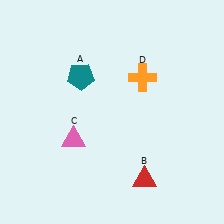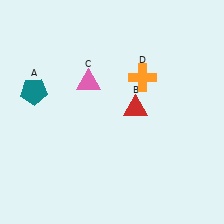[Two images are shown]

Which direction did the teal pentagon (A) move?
The teal pentagon (A) moved left.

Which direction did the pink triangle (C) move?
The pink triangle (C) moved up.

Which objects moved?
The objects that moved are: the teal pentagon (A), the red triangle (B), the pink triangle (C).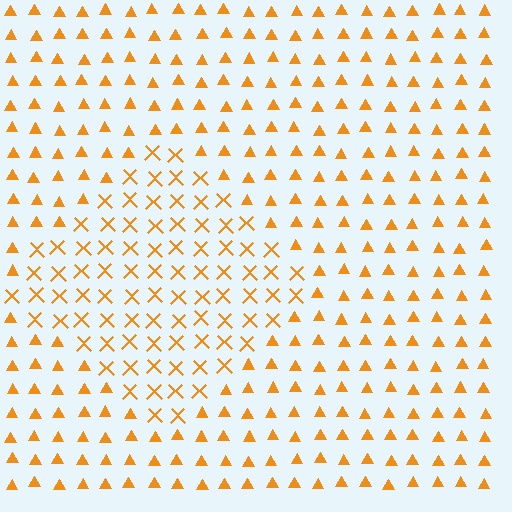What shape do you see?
I see a diamond.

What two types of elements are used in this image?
The image uses X marks inside the diamond region and triangles outside it.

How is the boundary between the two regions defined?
The boundary is defined by a change in element shape: X marks inside vs. triangles outside. All elements share the same color and spacing.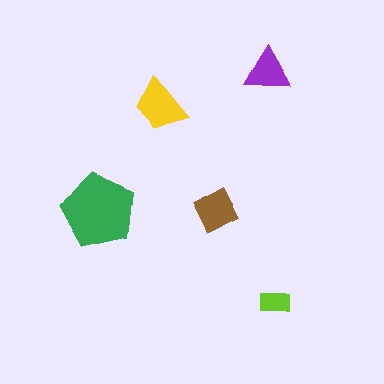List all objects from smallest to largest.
The lime rectangle, the purple triangle, the brown square, the yellow trapezoid, the green pentagon.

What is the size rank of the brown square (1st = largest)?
3rd.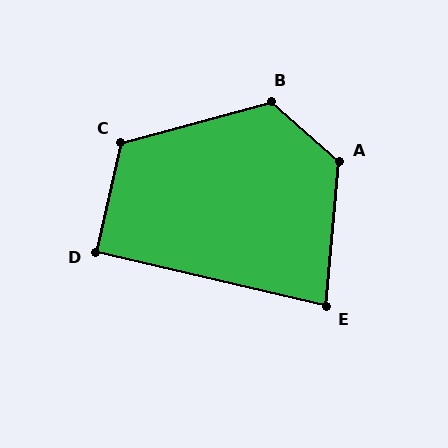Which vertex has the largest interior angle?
A, at approximately 126 degrees.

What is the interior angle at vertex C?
Approximately 118 degrees (obtuse).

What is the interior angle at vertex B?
Approximately 123 degrees (obtuse).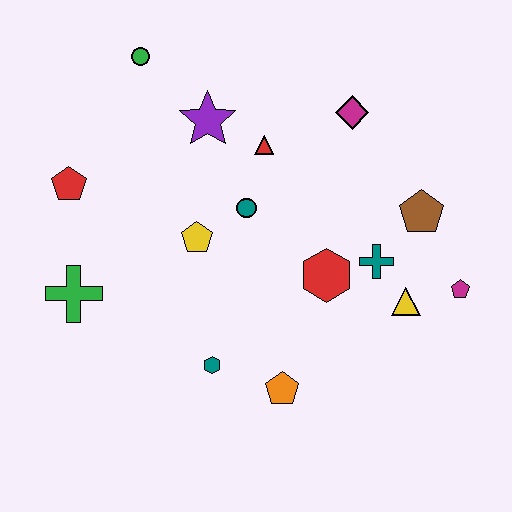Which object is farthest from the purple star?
The magenta pentagon is farthest from the purple star.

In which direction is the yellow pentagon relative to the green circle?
The yellow pentagon is below the green circle.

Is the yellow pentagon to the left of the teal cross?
Yes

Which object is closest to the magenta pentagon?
The yellow triangle is closest to the magenta pentagon.